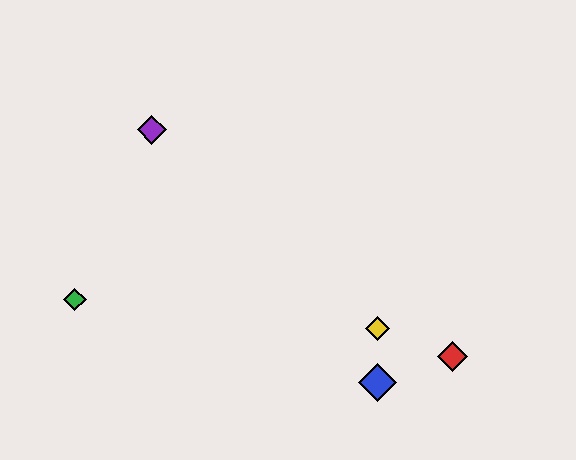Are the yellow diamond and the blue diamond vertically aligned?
Yes, both are at x≈378.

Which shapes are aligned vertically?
The blue diamond, the yellow diamond are aligned vertically.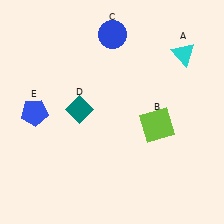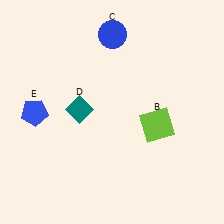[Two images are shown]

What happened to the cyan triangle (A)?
The cyan triangle (A) was removed in Image 2. It was in the top-right area of Image 1.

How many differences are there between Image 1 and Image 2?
There is 1 difference between the two images.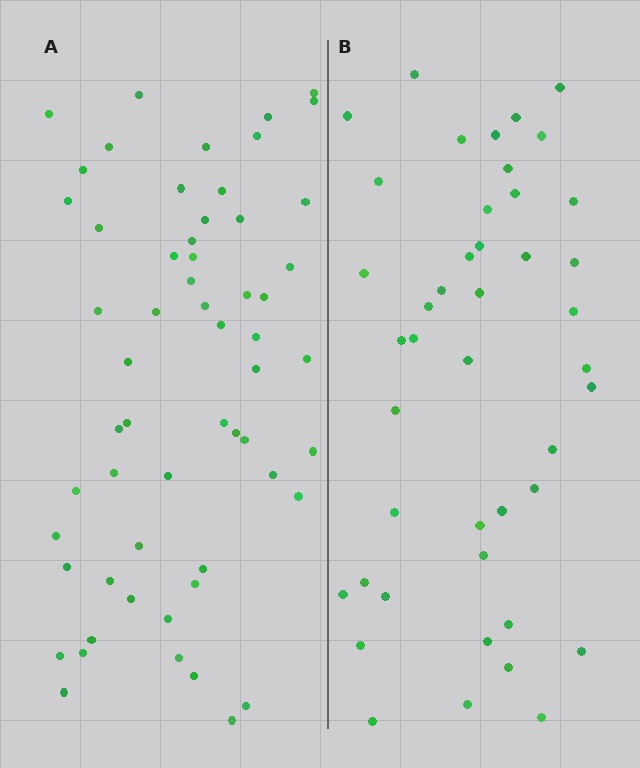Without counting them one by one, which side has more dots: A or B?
Region A (the left region) has more dots.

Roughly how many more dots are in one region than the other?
Region A has approximately 15 more dots than region B.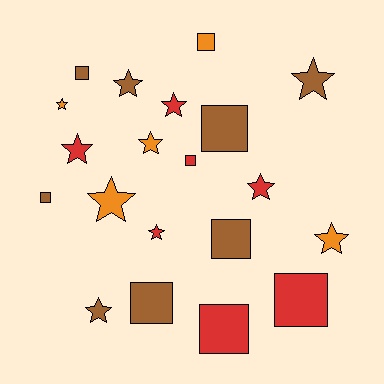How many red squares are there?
There are 3 red squares.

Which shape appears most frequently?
Star, with 11 objects.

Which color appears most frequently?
Brown, with 8 objects.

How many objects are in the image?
There are 20 objects.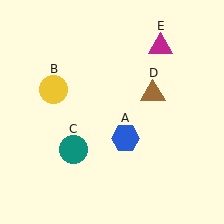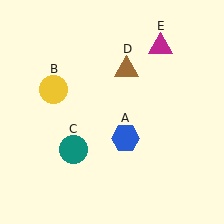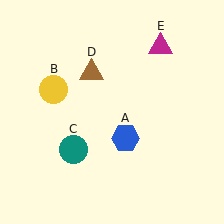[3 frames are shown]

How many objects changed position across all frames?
1 object changed position: brown triangle (object D).